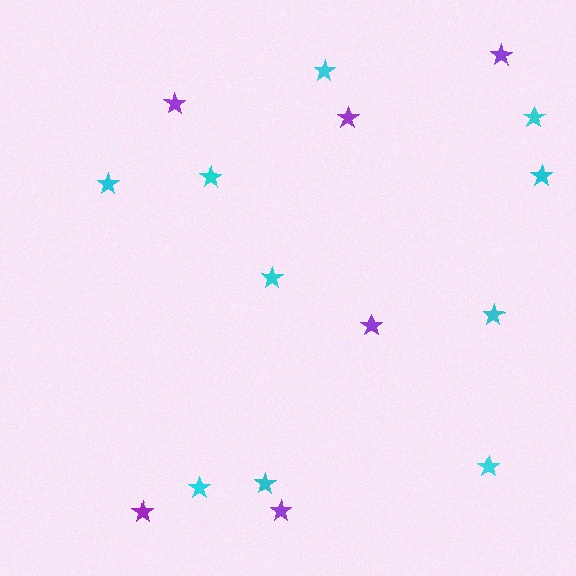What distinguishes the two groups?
There are 2 groups: one group of purple stars (6) and one group of cyan stars (10).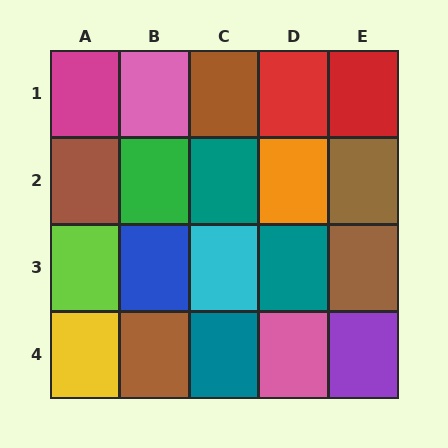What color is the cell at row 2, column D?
Orange.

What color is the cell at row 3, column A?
Lime.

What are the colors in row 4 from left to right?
Yellow, brown, teal, pink, purple.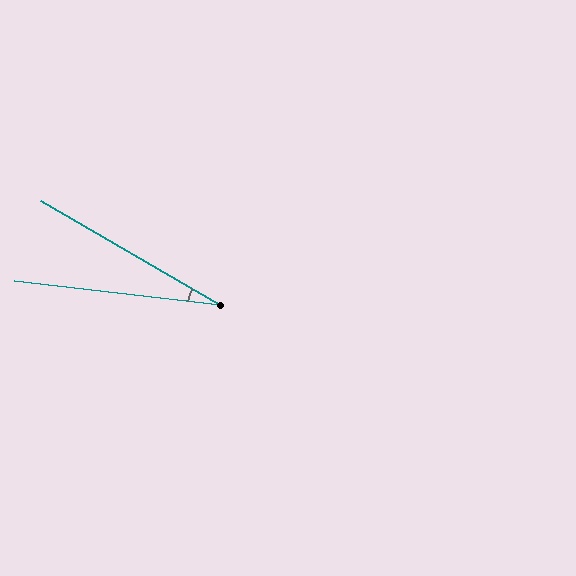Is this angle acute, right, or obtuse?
It is acute.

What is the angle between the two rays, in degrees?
Approximately 24 degrees.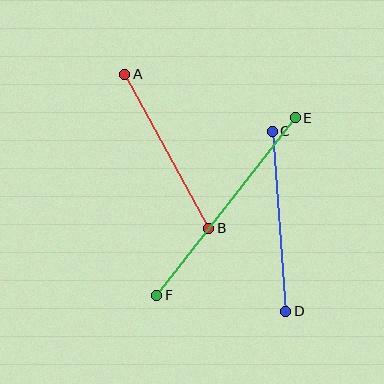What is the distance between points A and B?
The distance is approximately 176 pixels.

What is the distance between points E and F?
The distance is approximately 225 pixels.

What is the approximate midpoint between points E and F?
The midpoint is at approximately (226, 207) pixels.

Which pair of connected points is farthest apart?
Points E and F are farthest apart.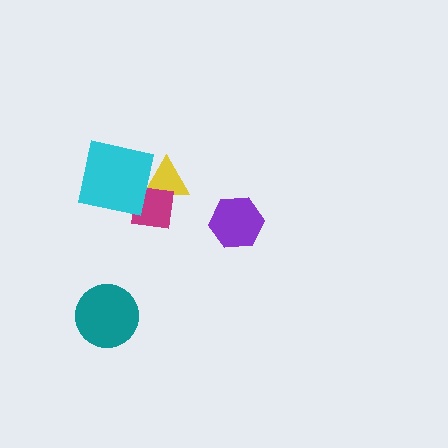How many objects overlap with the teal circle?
0 objects overlap with the teal circle.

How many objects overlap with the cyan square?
2 objects overlap with the cyan square.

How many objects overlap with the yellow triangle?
2 objects overlap with the yellow triangle.